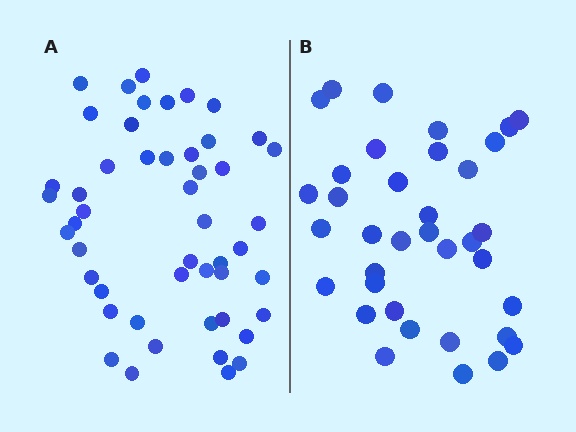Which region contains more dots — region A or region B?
Region A (the left region) has more dots.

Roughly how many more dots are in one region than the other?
Region A has approximately 15 more dots than region B.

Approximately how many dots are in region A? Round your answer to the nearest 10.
About 50 dots. (The exact count is 49, which rounds to 50.)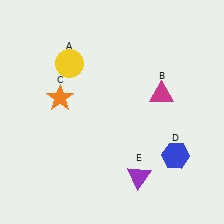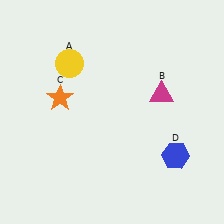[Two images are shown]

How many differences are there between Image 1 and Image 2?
There is 1 difference between the two images.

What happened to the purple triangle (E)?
The purple triangle (E) was removed in Image 2. It was in the bottom-right area of Image 1.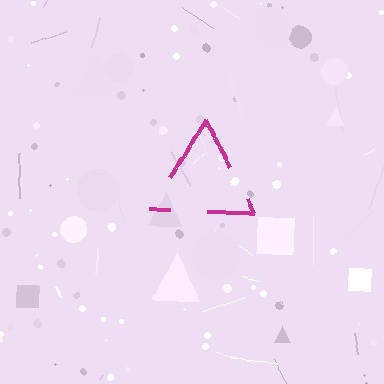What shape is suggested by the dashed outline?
The dashed outline suggests a triangle.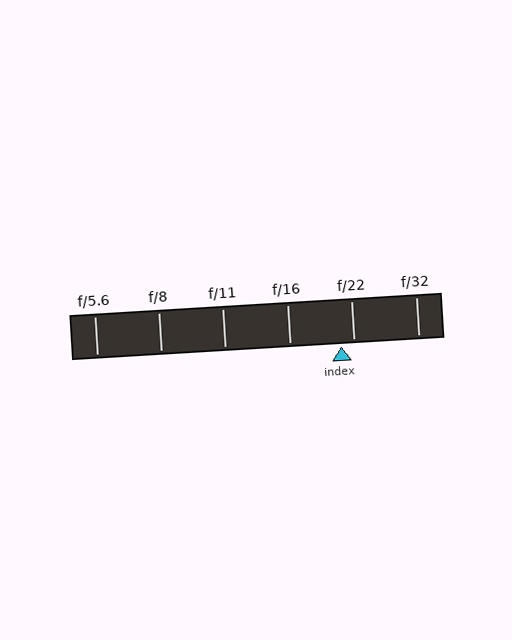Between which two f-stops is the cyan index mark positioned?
The index mark is between f/16 and f/22.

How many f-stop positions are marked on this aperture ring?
There are 6 f-stop positions marked.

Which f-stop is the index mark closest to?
The index mark is closest to f/22.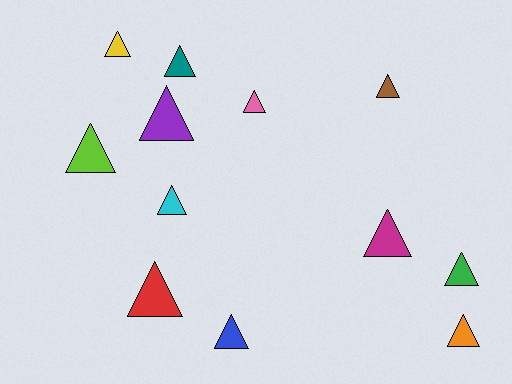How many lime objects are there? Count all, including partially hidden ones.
There is 1 lime object.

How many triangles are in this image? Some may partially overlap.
There are 12 triangles.